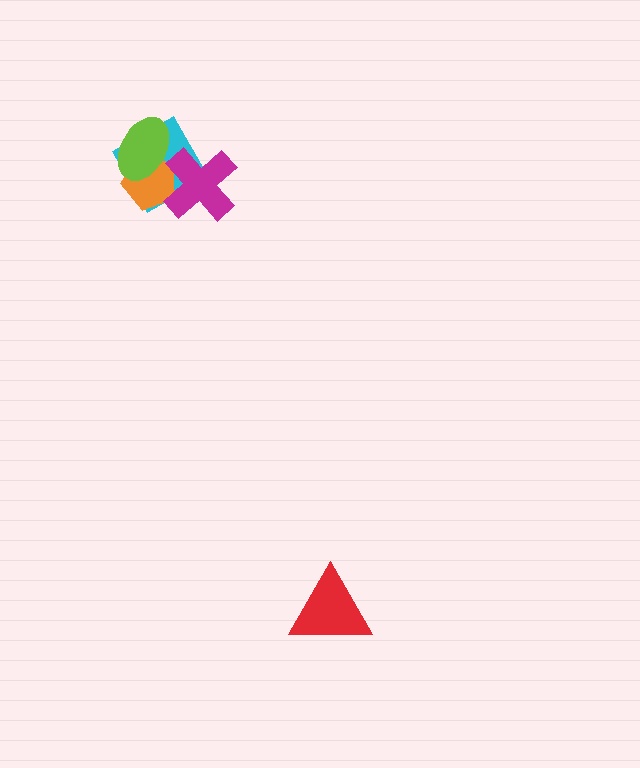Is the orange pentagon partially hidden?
Yes, it is partially covered by another shape.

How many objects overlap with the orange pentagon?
3 objects overlap with the orange pentagon.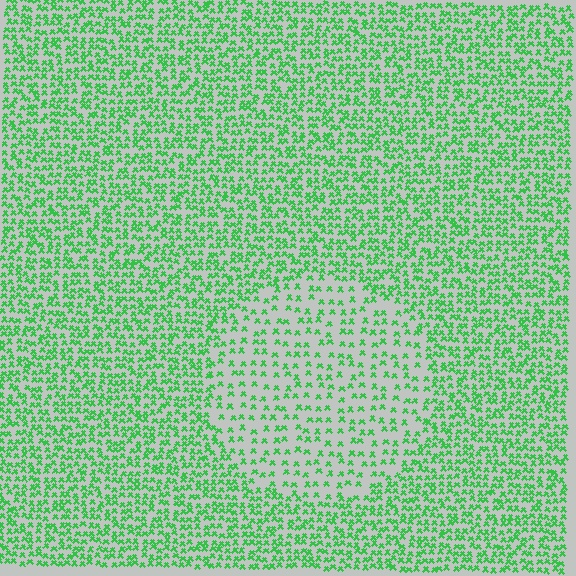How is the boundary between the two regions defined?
The boundary is defined by a change in element density (approximately 2.0x ratio). All elements are the same color, size, and shape.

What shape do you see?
I see a circle.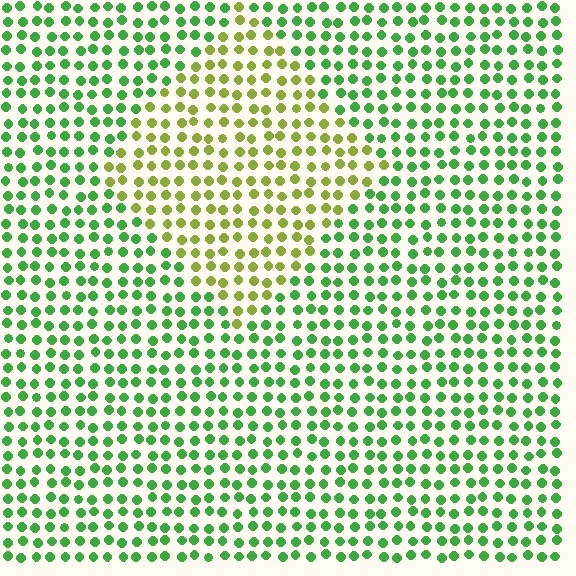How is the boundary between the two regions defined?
The boundary is defined purely by a slight shift in hue (about 46 degrees). Spacing, size, and orientation are identical on both sides.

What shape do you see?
I see a diamond.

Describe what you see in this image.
The image is filled with small green elements in a uniform arrangement. A diamond-shaped region is visible where the elements are tinted to a slightly different hue, forming a subtle color boundary.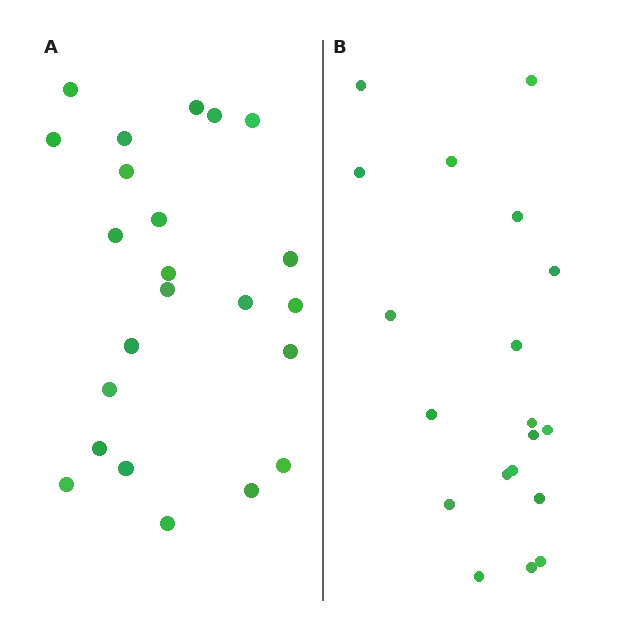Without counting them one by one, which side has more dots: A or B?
Region A (the left region) has more dots.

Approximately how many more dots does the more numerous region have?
Region A has about 4 more dots than region B.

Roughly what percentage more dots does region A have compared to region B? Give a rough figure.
About 20% more.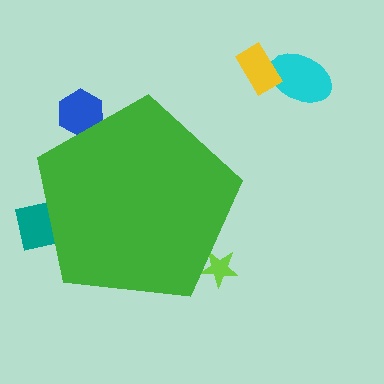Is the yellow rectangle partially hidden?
No, the yellow rectangle is fully visible.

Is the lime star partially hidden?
Yes, the lime star is partially hidden behind the green pentagon.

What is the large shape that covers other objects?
A green pentagon.